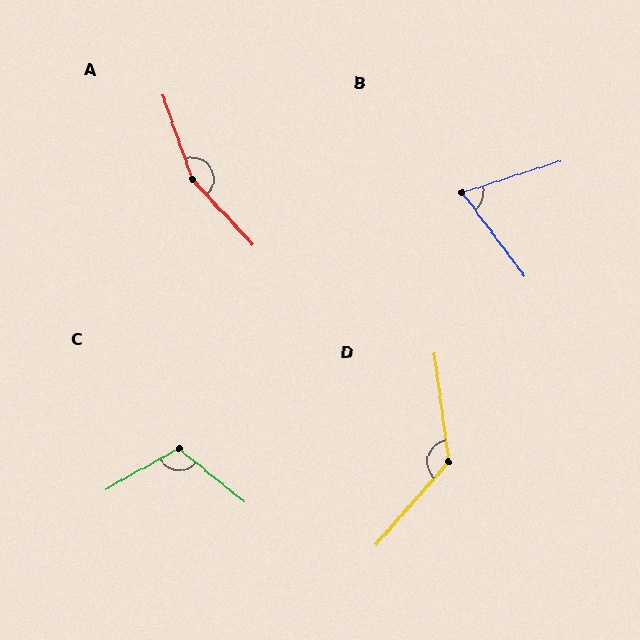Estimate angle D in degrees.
Approximately 131 degrees.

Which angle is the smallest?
B, at approximately 71 degrees.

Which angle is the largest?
A, at approximately 156 degrees.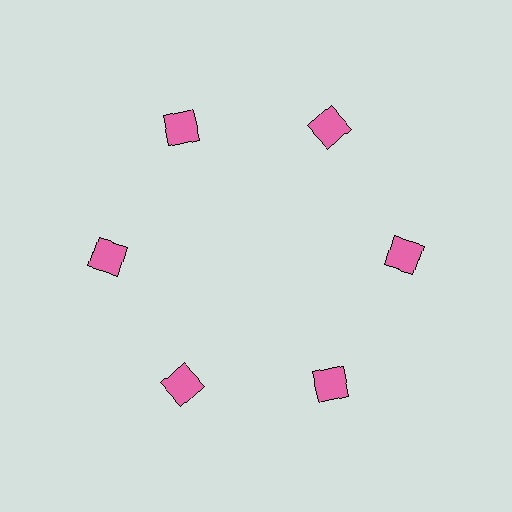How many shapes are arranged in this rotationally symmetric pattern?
There are 6 shapes, arranged in 6 groups of 1.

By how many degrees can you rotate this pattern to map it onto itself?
The pattern maps onto itself every 60 degrees of rotation.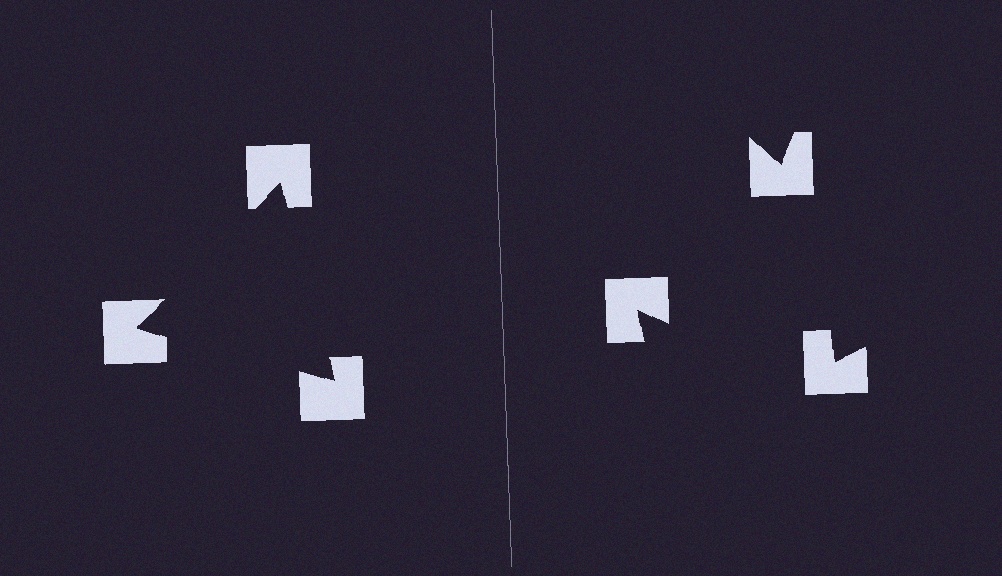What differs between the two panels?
The notched squares are positioned identically on both sides; only the wedge orientations differ. On the left they align to a triangle; on the right they are misaligned.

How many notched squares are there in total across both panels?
6 — 3 on each side.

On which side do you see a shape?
An illusory triangle appears on the left side. On the right side the wedge cuts are rotated, so no coherent shape forms.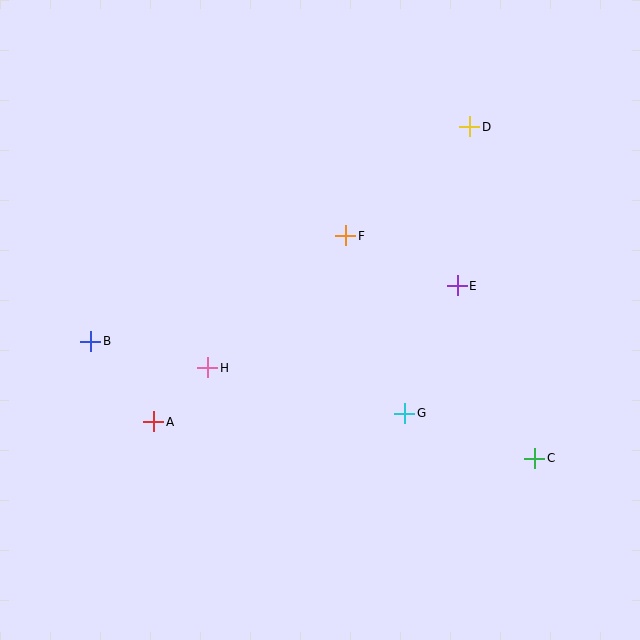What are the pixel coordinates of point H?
Point H is at (208, 368).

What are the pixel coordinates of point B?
Point B is at (91, 341).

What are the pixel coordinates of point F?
Point F is at (346, 236).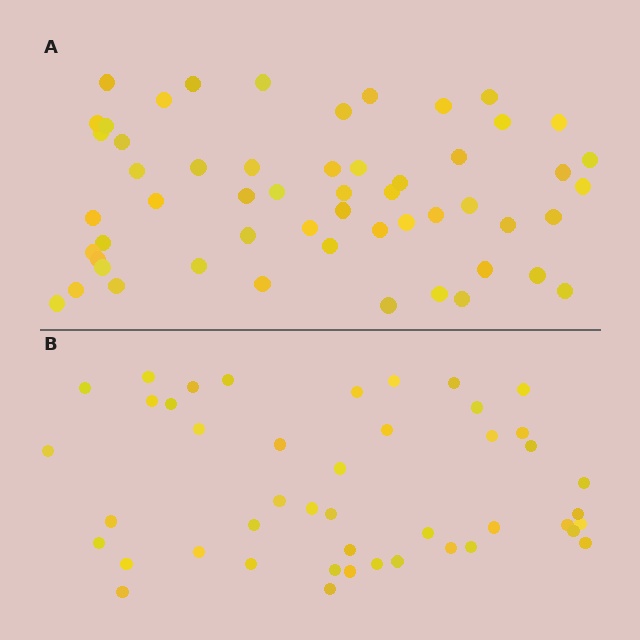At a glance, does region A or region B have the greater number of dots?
Region A (the top region) has more dots.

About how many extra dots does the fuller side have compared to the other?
Region A has roughly 10 or so more dots than region B.